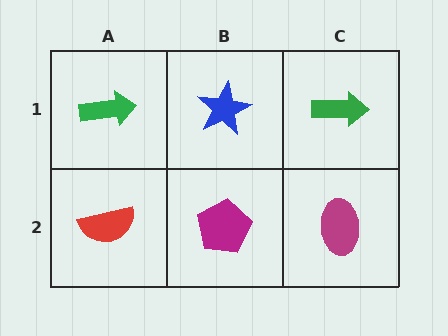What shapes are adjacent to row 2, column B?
A blue star (row 1, column B), a red semicircle (row 2, column A), a magenta ellipse (row 2, column C).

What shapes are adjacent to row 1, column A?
A red semicircle (row 2, column A), a blue star (row 1, column B).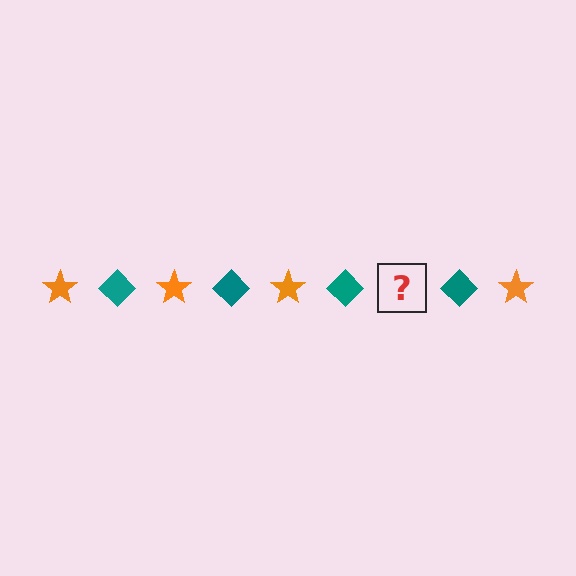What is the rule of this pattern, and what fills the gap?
The rule is that the pattern alternates between orange star and teal diamond. The gap should be filled with an orange star.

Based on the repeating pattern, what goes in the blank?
The blank should be an orange star.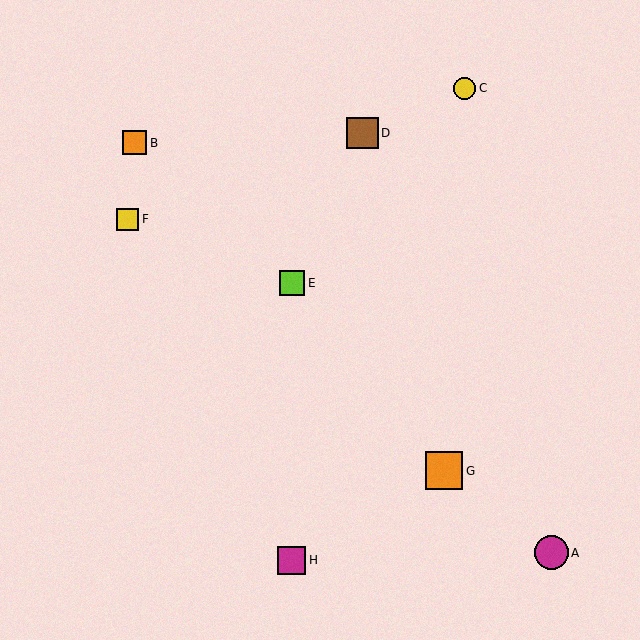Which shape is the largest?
The orange square (labeled G) is the largest.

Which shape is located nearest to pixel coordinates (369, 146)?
The brown square (labeled D) at (363, 133) is nearest to that location.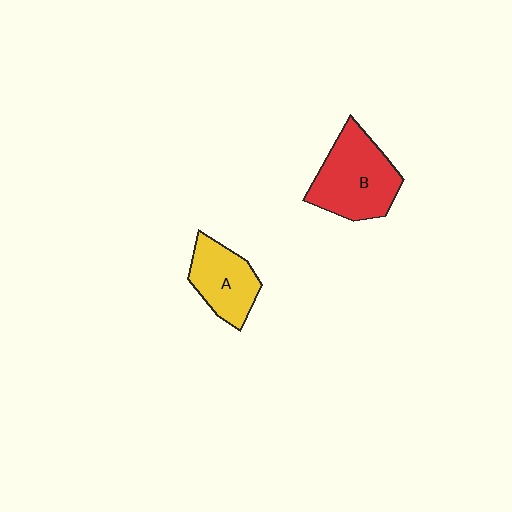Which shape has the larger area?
Shape B (red).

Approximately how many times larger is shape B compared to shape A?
Approximately 1.4 times.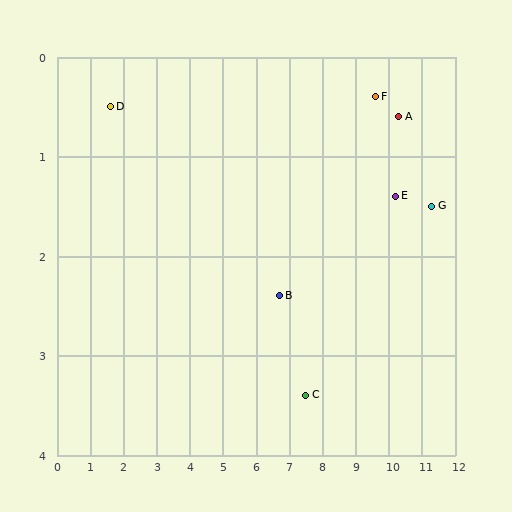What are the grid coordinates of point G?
Point G is at approximately (11.3, 1.5).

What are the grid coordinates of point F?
Point F is at approximately (9.6, 0.4).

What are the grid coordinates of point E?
Point E is at approximately (10.2, 1.4).